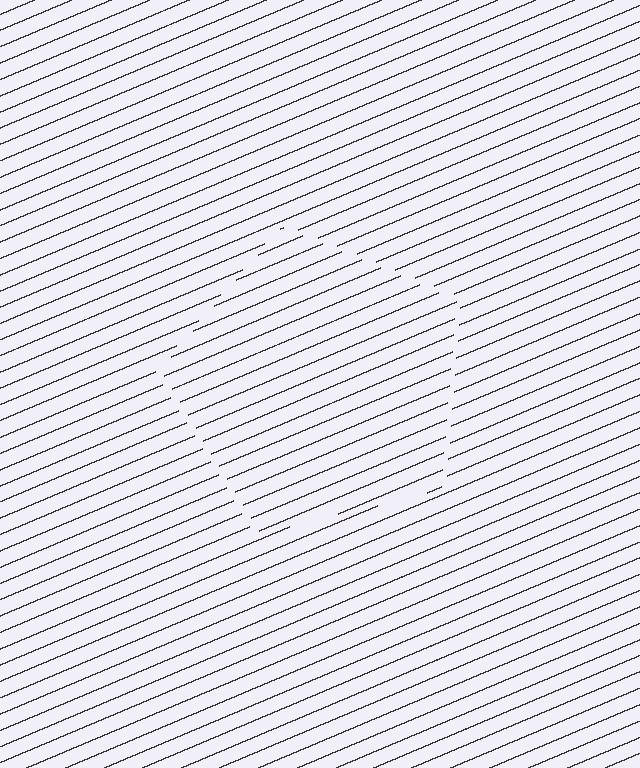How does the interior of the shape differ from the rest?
The interior of the shape contains the same grating, shifted by half a period — the contour is defined by the phase discontinuity where line-ends from the inner and outer gratings abut.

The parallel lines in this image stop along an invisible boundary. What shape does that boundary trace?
An illusory pentagon. The interior of the shape contains the same grating, shifted by half a period — the contour is defined by the phase discontinuity where line-ends from the inner and outer gratings abut.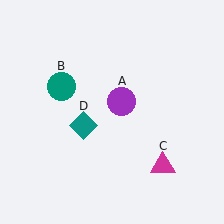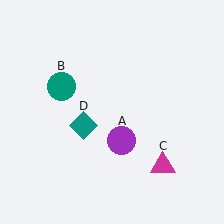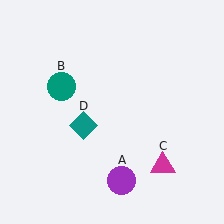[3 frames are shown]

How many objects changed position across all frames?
1 object changed position: purple circle (object A).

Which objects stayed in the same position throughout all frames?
Teal circle (object B) and magenta triangle (object C) and teal diamond (object D) remained stationary.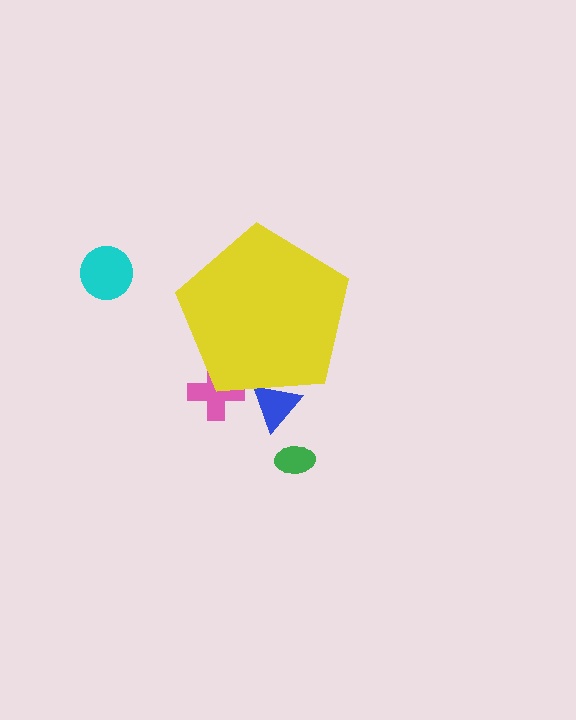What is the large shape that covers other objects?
A yellow pentagon.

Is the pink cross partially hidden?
Yes, the pink cross is partially hidden behind the yellow pentagon.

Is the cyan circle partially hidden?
No, the cyan circle is fully visible.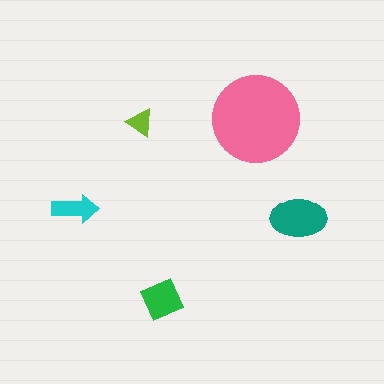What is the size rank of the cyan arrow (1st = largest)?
4th.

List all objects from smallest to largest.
The lime triangle, the cyan arrow, the green square, the teal ellipse, the pink circle.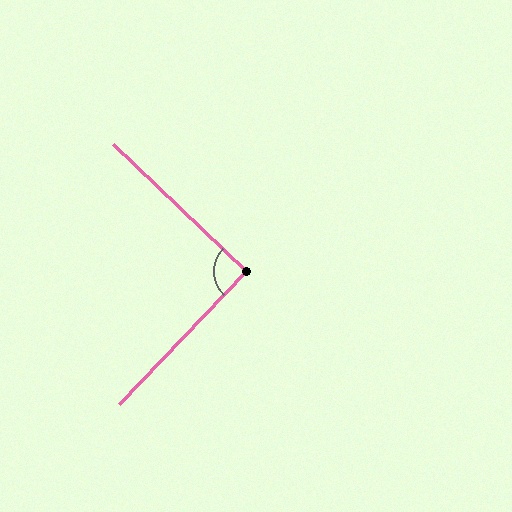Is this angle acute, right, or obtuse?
It is approximately a right angle.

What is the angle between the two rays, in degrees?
Approximately 90 degrees.